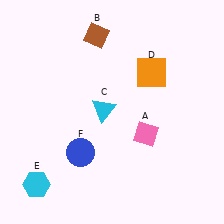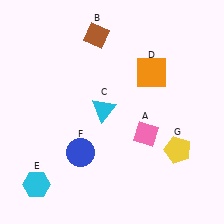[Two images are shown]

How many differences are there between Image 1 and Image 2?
There is 1 difference between the two images.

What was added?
A yellow pentagon (G) was added in Image 2.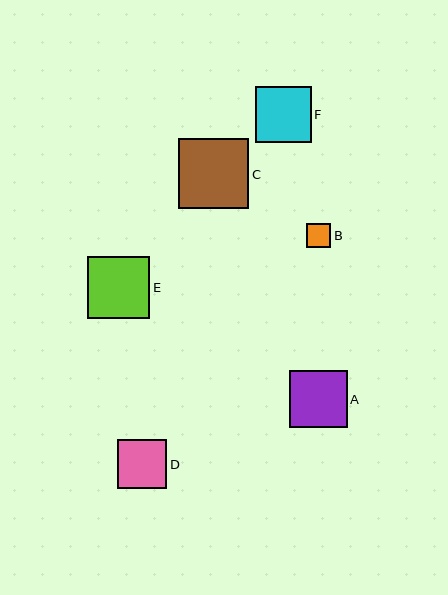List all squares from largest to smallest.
From largest to smallest: C, E, A, F, D, B.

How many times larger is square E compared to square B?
Square E is approximately 2.6 times the size of square B.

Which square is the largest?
Square C is the largest with a size of approximately 70 pixels.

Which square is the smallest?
Square B is the smallest with a size of approximately 24 pixels.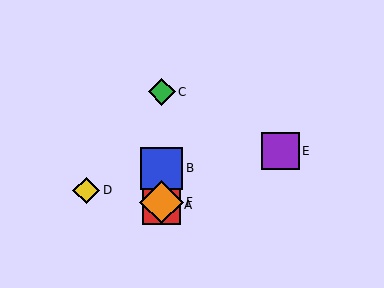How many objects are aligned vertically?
4 objects (A, B, C, F) are aligned vertically.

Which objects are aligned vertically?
Objects A, B, C, F are aligned vertically.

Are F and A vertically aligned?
Yes, both are at x≈162.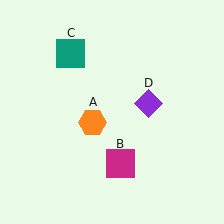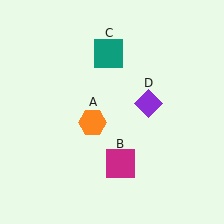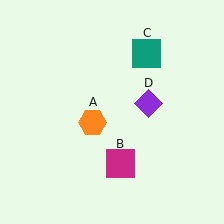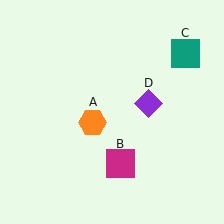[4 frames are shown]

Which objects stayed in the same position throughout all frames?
Orange hexagon (object A) and magenta square (object B) and purple diamond (object D) remained stationary.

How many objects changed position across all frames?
1 object changed position: teal square (object C).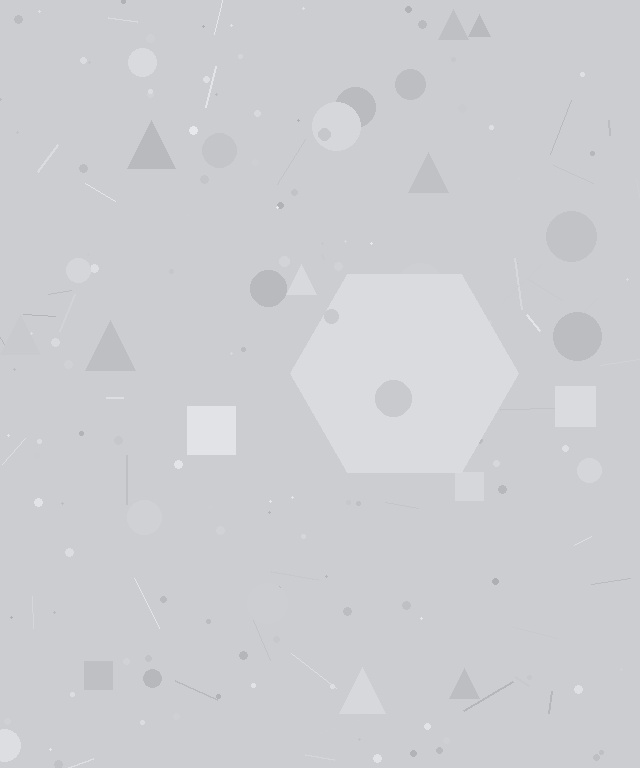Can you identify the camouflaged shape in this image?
The camouflaged shape is a hexagon.